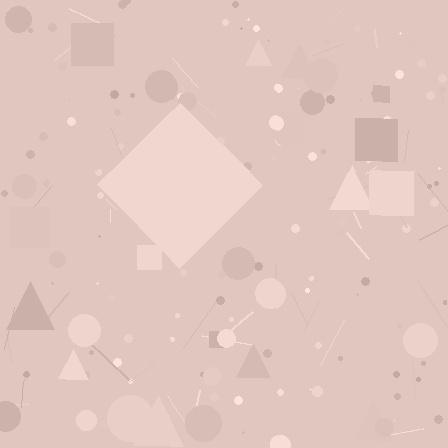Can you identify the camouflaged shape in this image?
The camouflaged shape is a diamond.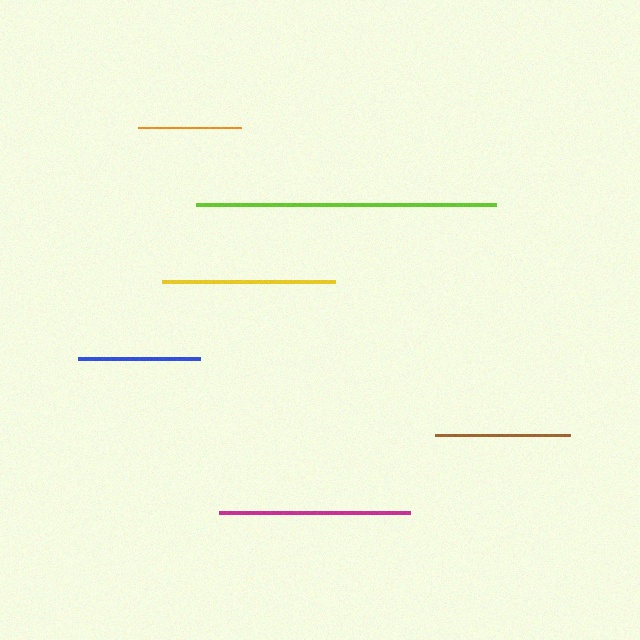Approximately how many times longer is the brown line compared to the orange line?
The brown line is approximately 1.3 times the length of the orange line.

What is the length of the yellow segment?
The yellow segment is approximately 173 pixels long.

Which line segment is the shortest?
The orange line is the shortest at approximately 104 pixels.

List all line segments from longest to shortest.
From longest to shortest: lime, magenta, yellow, brown, blue, orange.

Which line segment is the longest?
The lime line is the longest at approximately 300 pixels.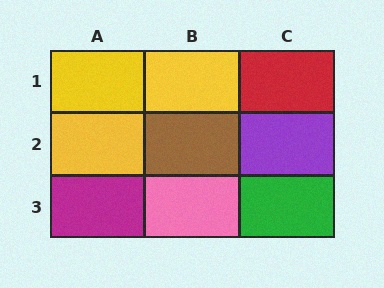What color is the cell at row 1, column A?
Yellow.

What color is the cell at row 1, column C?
Red.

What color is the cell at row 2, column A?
Yellow.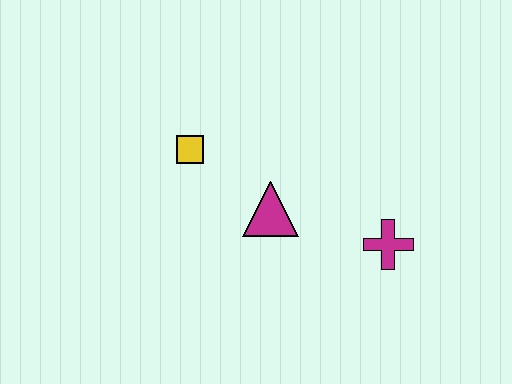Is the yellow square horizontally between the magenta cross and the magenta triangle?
No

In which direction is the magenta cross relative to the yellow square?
The magenta cross is to the right of the yellow square.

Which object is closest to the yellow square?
The magenta triangle is closest to the yellow square.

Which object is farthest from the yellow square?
The magenta cross is farthest from the yellow square.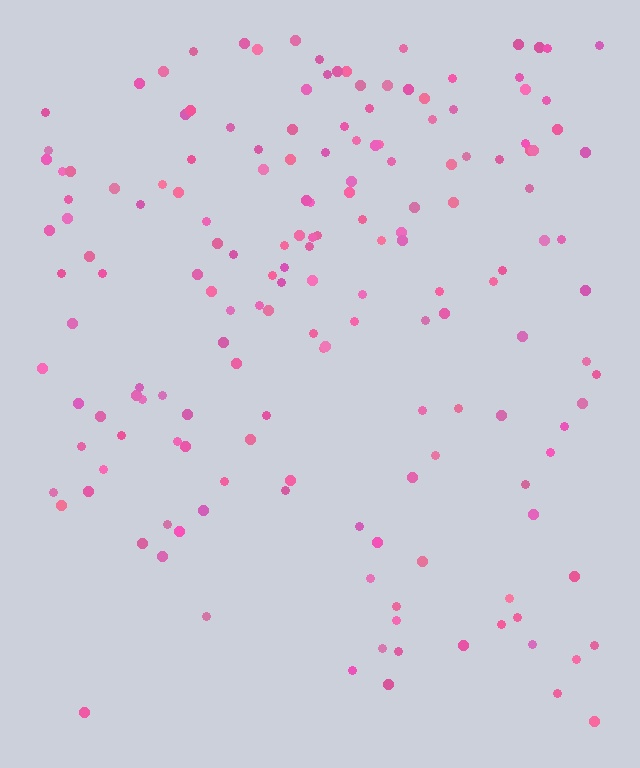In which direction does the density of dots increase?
From bottom to top, with the top side densest.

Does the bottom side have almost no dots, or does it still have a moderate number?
Still a moderate number, just noticeably fewer than the top.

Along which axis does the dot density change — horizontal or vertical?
Vertical.